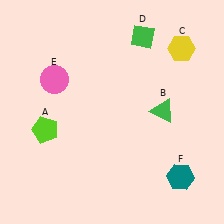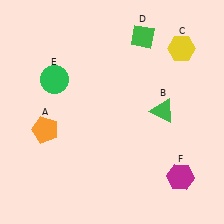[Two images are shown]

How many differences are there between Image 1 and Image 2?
There are 3 differences between the two images.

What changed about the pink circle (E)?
In Image 1, E is pink. In Image 2, it changed to green.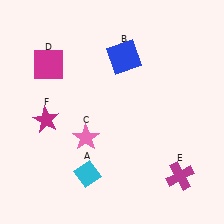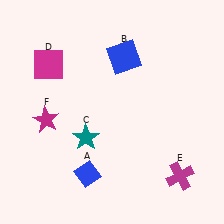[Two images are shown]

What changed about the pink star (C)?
In Image 1, C is pink. In Image 2, it changed to teal.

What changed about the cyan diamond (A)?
In Image 1, A is cyan. In Image 2, it changed to blue.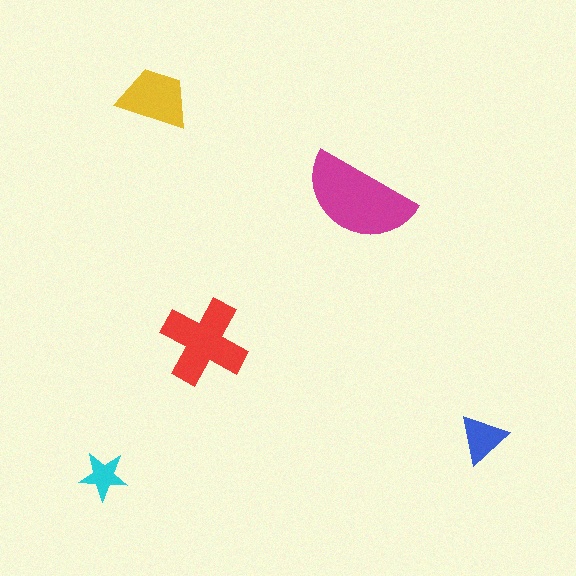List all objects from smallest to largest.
The cyan star, the blue triangle, the yellow trapezoid, the red cross, the magenta semicircle.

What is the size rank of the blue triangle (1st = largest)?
4th.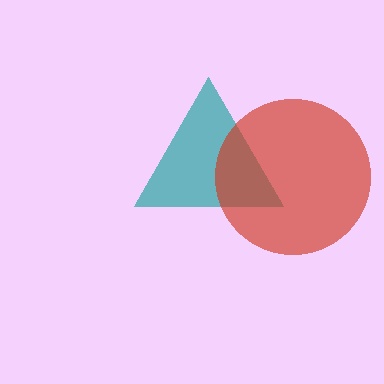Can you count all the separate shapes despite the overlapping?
Yes, there are 2 separate shapes.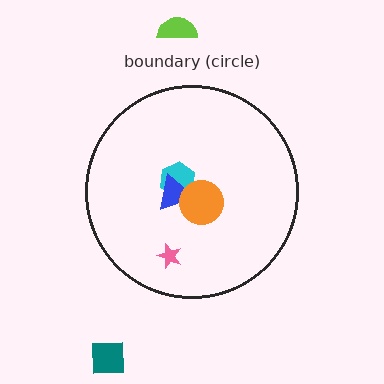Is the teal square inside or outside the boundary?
Outside.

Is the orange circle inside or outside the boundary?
Inside.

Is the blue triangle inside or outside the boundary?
Inside.